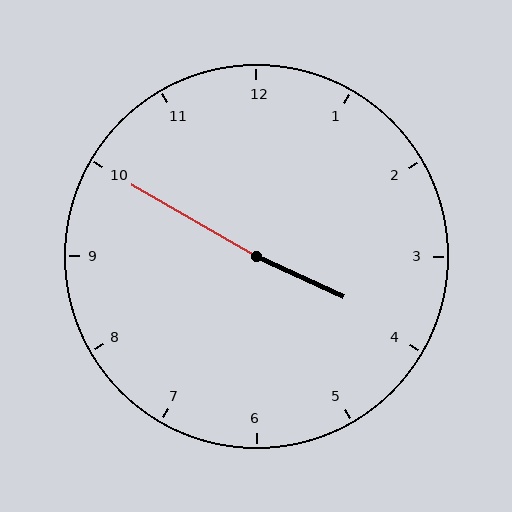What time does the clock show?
3:50.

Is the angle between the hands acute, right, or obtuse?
It is obtuse.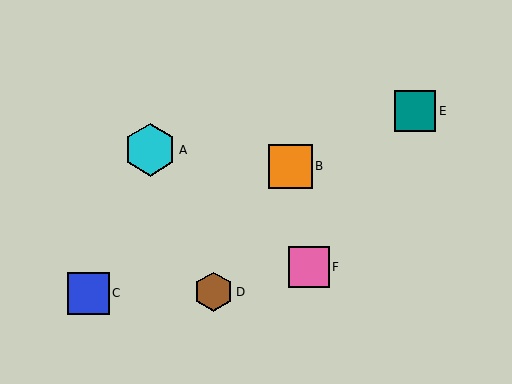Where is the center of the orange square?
The center of the orange square is at (290, 166).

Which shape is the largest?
The cyan hexagon (labeled A) is the largest.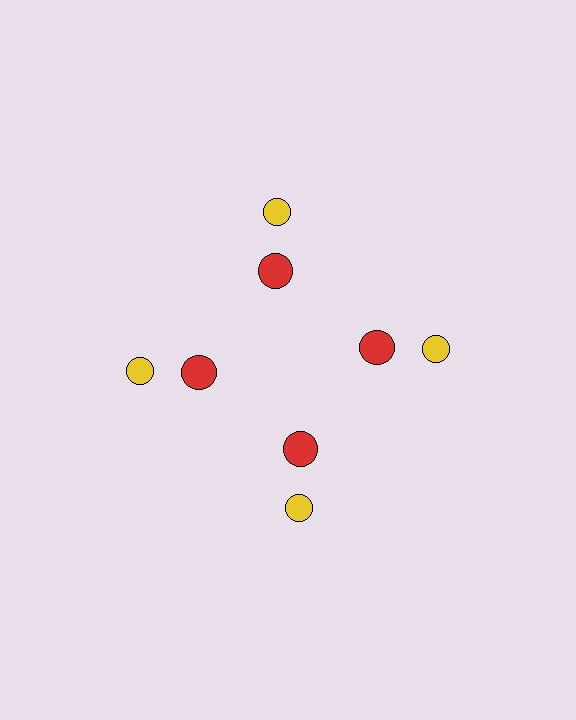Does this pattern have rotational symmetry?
Yes, this pattern has 4-fold rotational symmetry. It looks the same after rotating 90 degrees around the center.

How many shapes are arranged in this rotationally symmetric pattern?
There are 8 shapes, arranged in 4 groups of 2.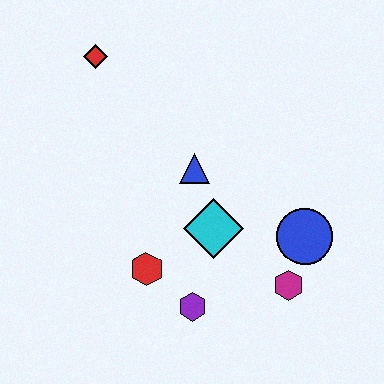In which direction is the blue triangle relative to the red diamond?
The blue triangle is below the red diamond.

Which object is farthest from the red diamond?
The magenta hexagon is farthest from the red diamond.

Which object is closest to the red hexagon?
The purple hexagon is closest to the red hexagon.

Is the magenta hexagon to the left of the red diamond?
No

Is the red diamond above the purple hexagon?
Yes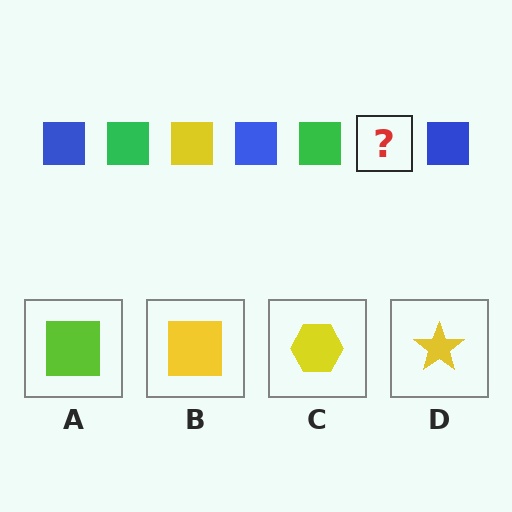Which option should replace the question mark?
Option B.